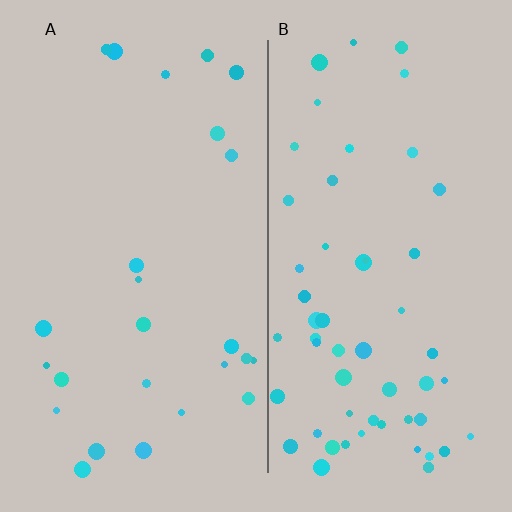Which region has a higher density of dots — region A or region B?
B (the right).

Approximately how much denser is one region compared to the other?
Approximately 2.2× — region B over region A.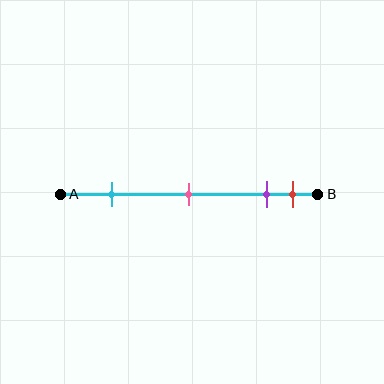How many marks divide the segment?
There are 4 marks dividing the segment.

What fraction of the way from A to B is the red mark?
The red mark is approximately 90% (0.9) of the way from A to B.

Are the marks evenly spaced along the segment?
No, the marks are not evenly spaced.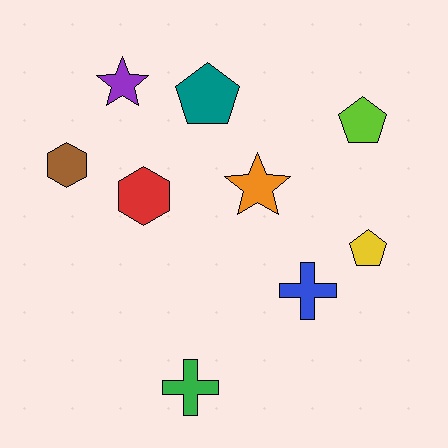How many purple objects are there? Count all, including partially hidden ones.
There is 1 purple object.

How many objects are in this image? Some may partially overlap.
There are 9 objects.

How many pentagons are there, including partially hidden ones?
There are 3 pentagons.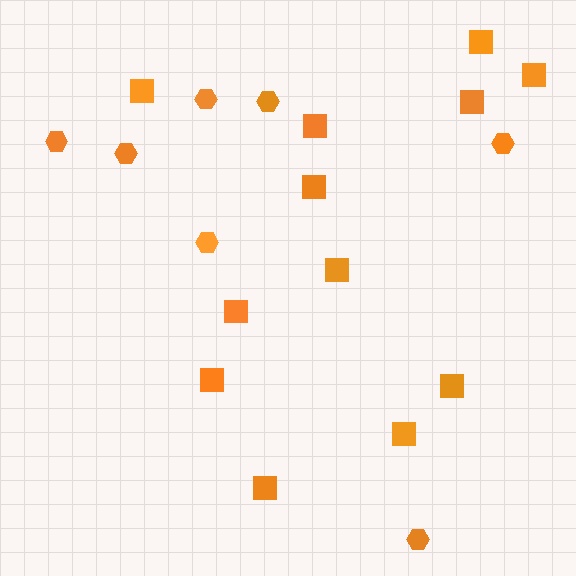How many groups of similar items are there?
There are 2 groups: one group of squares (12) and one group of hexagons (7).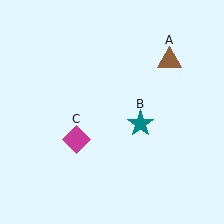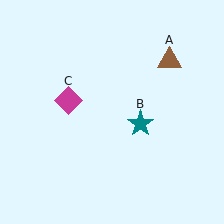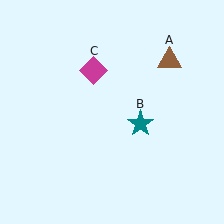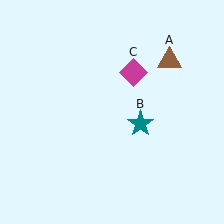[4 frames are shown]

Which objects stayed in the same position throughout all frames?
Brown triangle (object A) and teal star (object B) remained stationary.